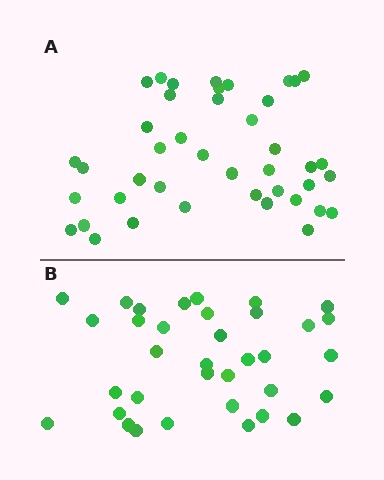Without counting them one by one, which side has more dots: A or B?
Region A (the top region) has more dots.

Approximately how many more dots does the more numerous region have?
Region A has roughly 8 or so more dots than region B.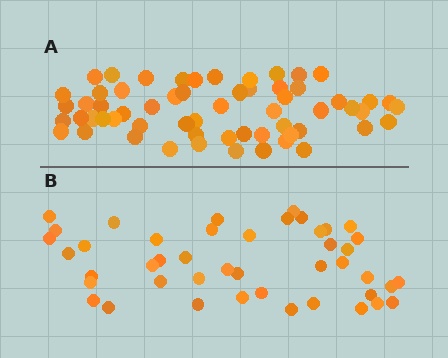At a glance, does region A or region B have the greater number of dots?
Region A (the top region) has more dots.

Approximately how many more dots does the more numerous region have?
Region A has approximately 15 more dots than region B.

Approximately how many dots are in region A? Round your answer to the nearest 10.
About 60 dots.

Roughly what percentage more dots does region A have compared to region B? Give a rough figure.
About 35% more.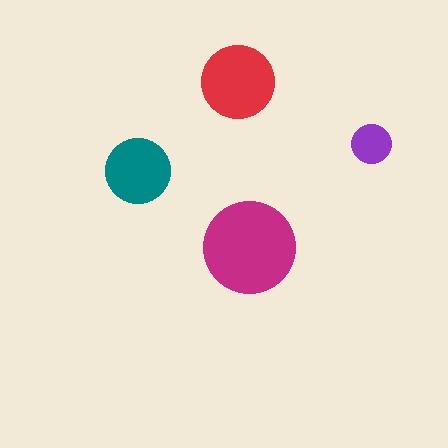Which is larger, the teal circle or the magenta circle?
The magenta one.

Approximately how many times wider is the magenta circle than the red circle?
About 1.5 times wider.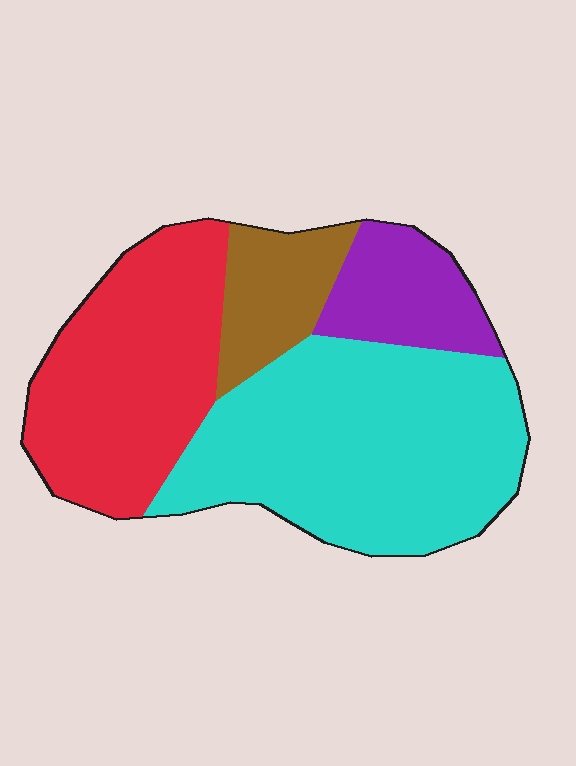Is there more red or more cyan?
Cyan.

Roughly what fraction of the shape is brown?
Brown covers about 10% of the shape.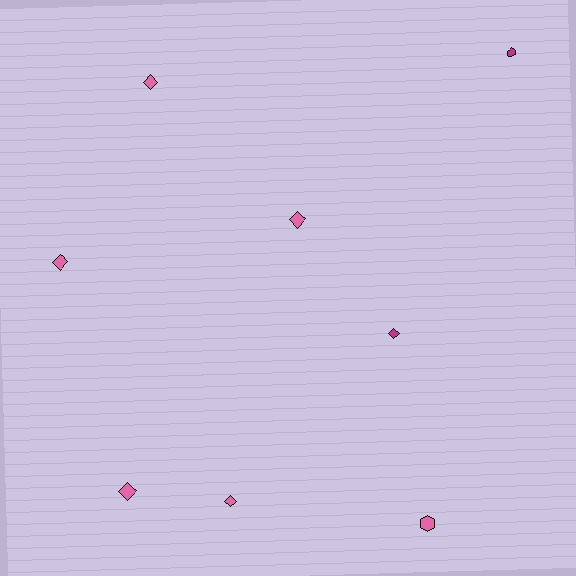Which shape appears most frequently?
Diamond, with 6 objects.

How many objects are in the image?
There are 8 objects.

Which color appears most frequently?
Pink, with 6 objects.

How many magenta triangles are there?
There are no magenta triangles.